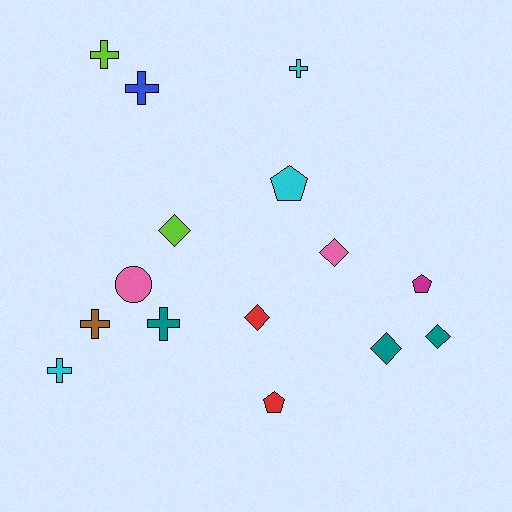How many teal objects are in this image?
There are 3 teal objects.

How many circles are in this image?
There is 1 circle.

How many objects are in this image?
There are 15 objects.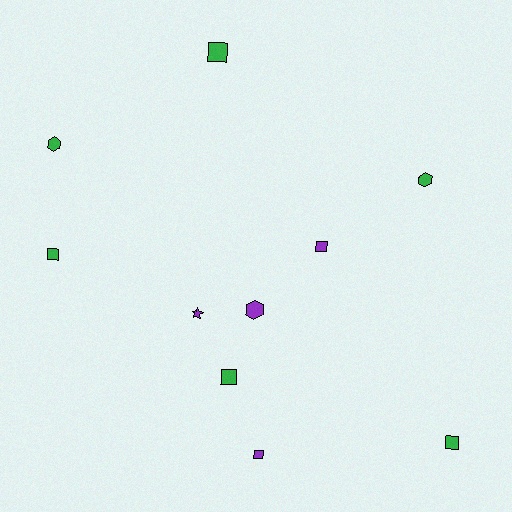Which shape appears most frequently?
Square, with 6 objects.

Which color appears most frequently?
Green, with 6 objects.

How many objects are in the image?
There are 10 objects.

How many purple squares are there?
There are 2 purple squares.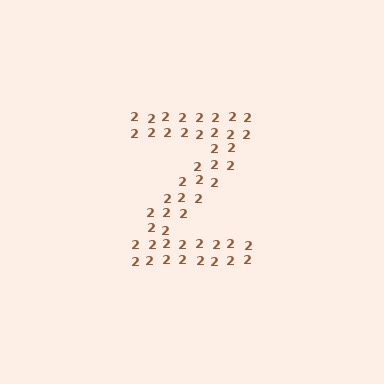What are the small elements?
The small elements are digit 2's.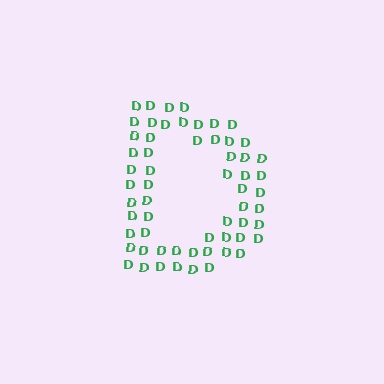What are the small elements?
The small elements are letter D's.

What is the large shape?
The large shape is the letter D.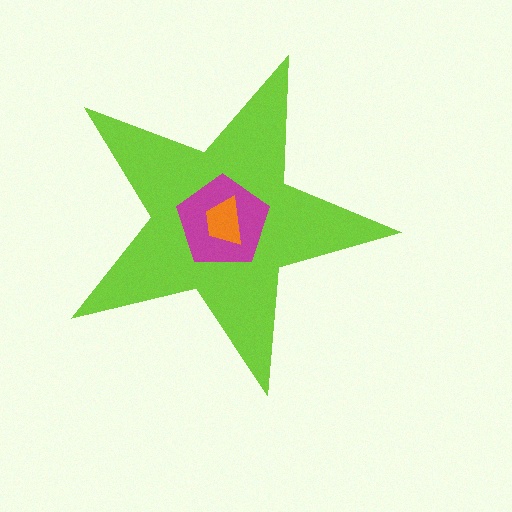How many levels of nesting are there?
3.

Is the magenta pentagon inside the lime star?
Yes.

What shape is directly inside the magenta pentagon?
The orange trapezoid.